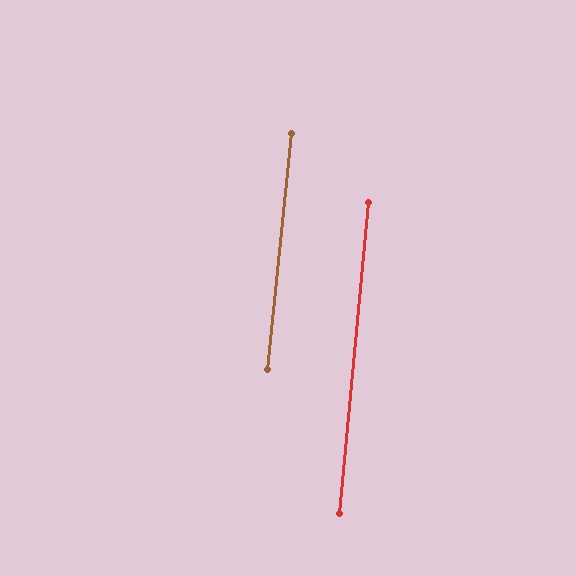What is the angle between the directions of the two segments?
Approximately 1 degree.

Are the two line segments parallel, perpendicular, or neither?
Parallel — their directions differ by only 0.6°.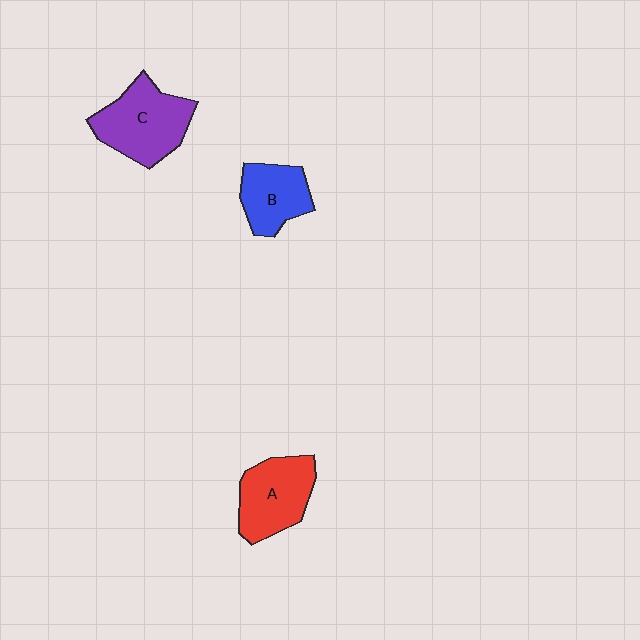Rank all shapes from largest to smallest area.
From largest to smallest: C (purple), A (red), B (blue).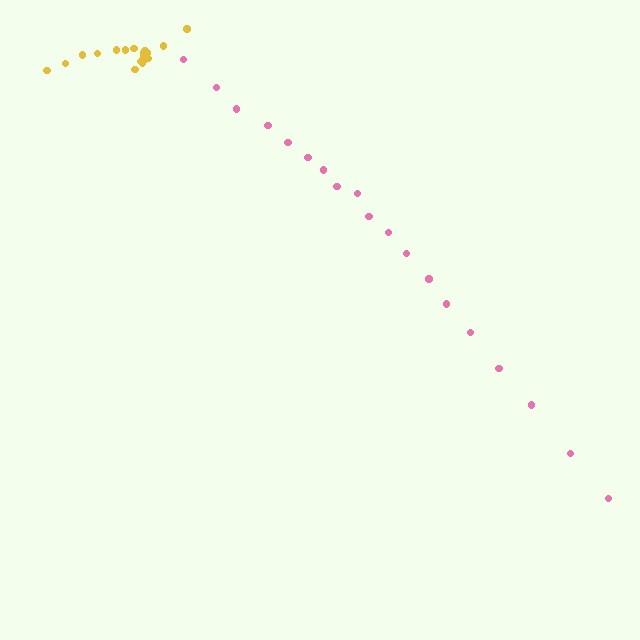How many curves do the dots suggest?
There are 2 distinct paths.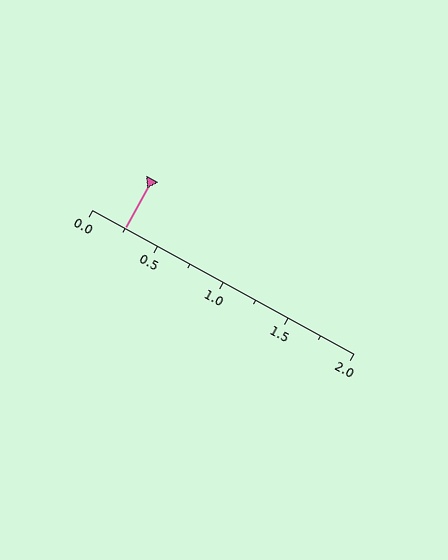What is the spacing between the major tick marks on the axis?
The major ticks are spaced 0.5 apart.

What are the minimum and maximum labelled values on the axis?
The axis runs from 0.0 to 2.0.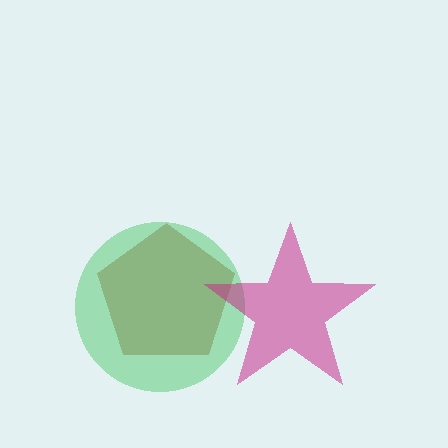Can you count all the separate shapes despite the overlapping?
Yes, there are 3 separate shapes.